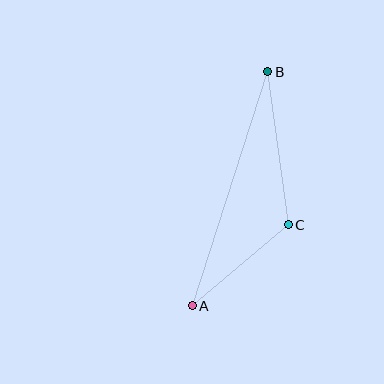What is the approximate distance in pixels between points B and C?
The distance between B and C is approximately 154 pixels.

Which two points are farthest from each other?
Points A and B are farthest from each other.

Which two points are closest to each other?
Points A and C are closest to each other.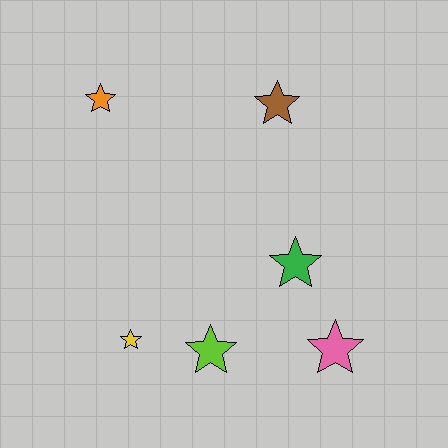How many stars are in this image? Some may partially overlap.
There are 6 stars.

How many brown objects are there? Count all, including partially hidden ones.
There is 1 brown object.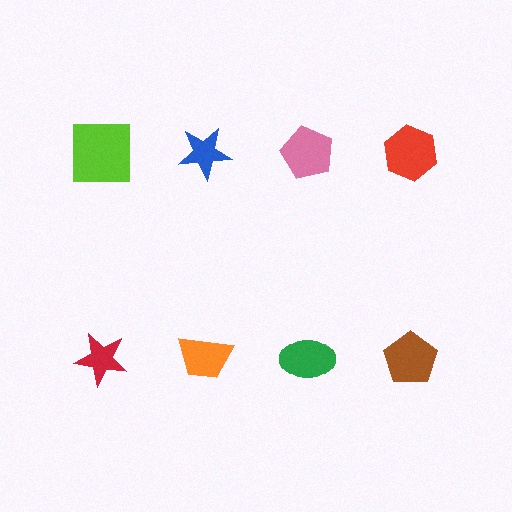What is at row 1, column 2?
A blue star.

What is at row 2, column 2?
An orange trapezoid.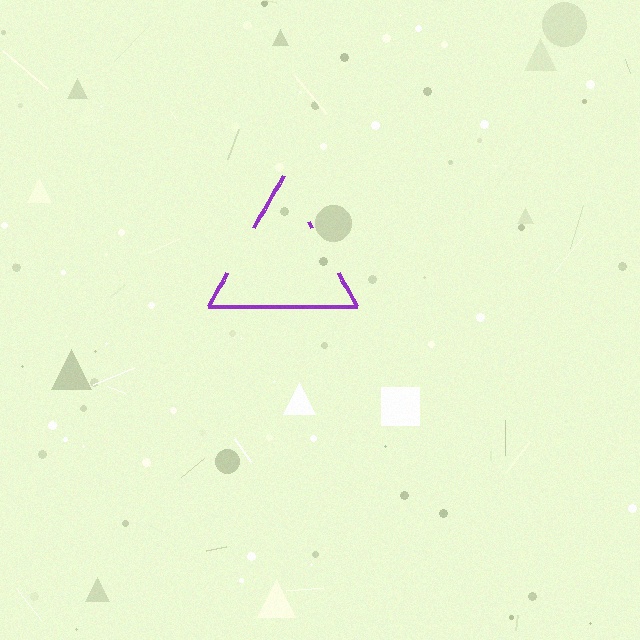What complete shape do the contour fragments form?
The contour fragments form a triangle.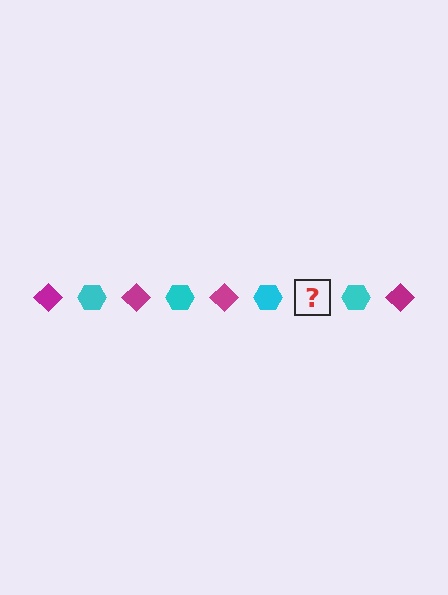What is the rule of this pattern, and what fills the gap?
The rule is that the pattern alternates between magenta diamond and cyan hexagon. The gap should be filled with a magenta diamond.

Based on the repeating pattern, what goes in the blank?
The blank should be a magenta diamond.